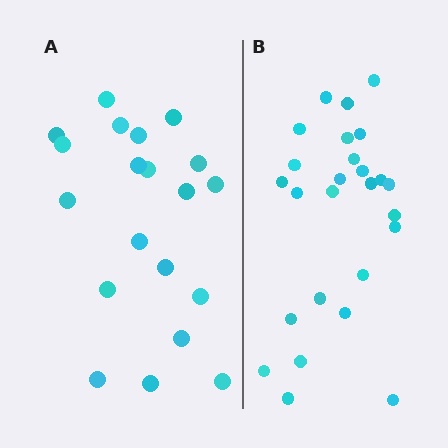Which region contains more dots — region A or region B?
Region B (the right region) has more dots.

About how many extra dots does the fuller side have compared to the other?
Region B has about 6 more dots than region A.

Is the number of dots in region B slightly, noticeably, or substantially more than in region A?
Region B has noticeably more, but not dramatically so. The ratio is roughly 1.3 to 1.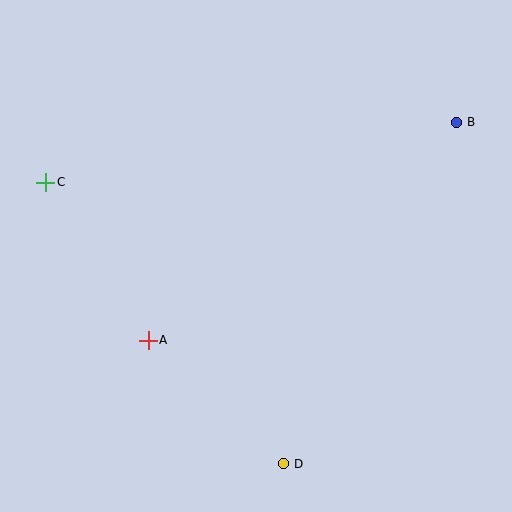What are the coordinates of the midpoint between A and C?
The midpoint between A and C is at (97, 261).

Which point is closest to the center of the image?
Point A at (148, 340) is closest to the center.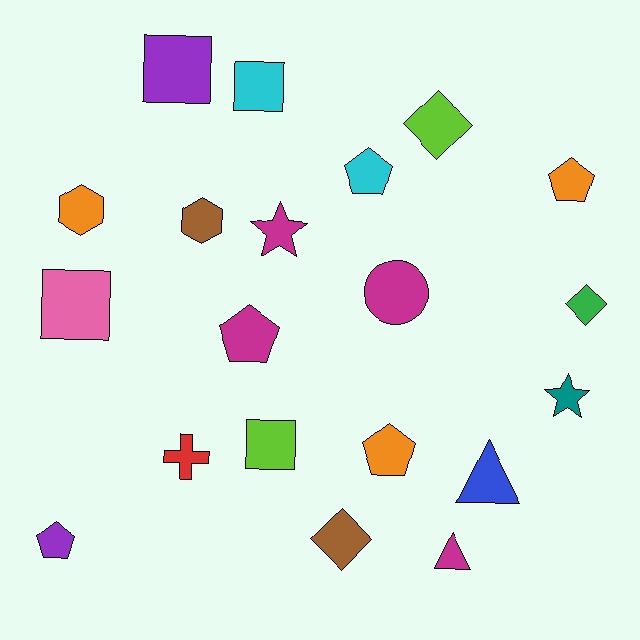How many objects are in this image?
There are 20 objects.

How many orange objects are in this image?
There are 3 orange objects.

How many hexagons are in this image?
There are 2 hexagons.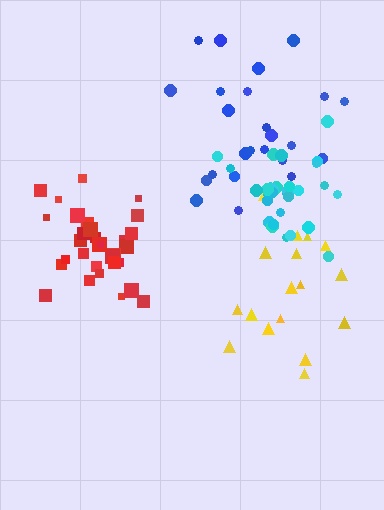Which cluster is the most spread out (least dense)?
Blue.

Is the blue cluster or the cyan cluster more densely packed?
Cyan.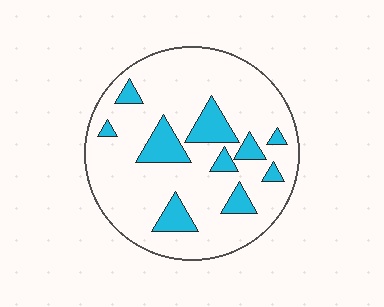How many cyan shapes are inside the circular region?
10.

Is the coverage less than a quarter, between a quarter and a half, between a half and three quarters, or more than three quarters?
Less than a quarter.